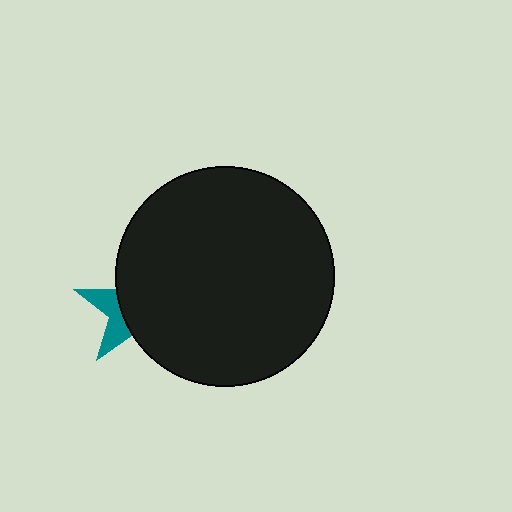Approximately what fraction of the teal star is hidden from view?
Roughly 68% of the teal star is hidden behind the black circle.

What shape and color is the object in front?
The object in front is a black circle.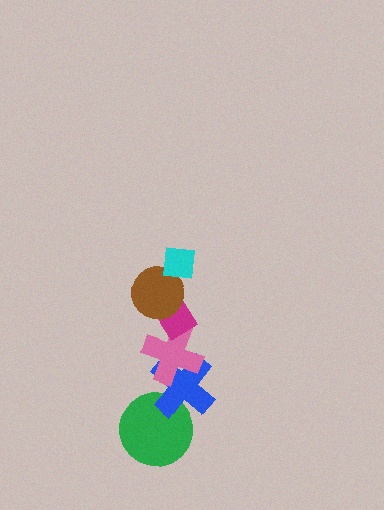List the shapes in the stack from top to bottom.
From top to bottom: the cyan square, the brown circle, the magenta rectangle, the pink cross, the blue cross, the green circle.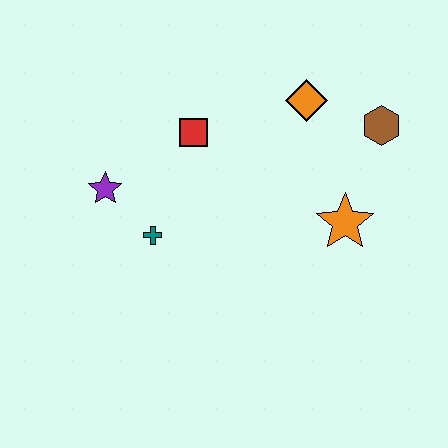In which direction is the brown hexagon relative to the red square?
The brown hexagon is to the right of the red square.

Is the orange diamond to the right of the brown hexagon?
No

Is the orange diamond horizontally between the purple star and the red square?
No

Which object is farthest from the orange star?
The purple star is farthest from the orange star.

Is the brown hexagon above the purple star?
Yes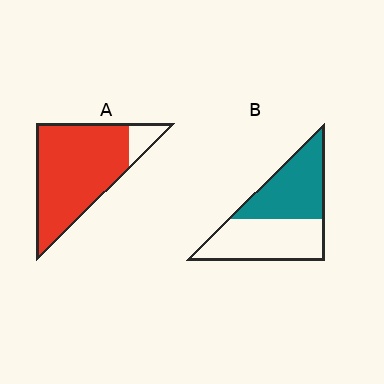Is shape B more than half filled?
Roughly half.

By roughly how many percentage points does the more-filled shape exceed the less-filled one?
By roughly 40 percentage points (A over B).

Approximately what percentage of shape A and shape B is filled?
A is approximately 90% and B is approximately 50%.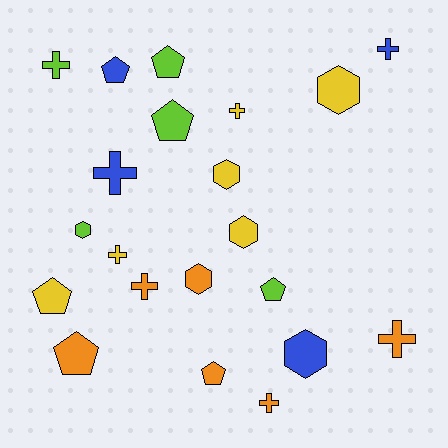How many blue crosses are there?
There are 2 blue crosses.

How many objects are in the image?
There are 21 objects.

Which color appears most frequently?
Orange, with 6 objects.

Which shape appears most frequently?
Cross, with 8 objects.